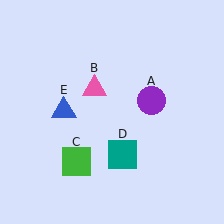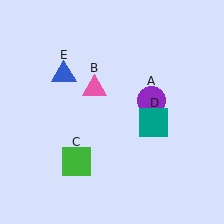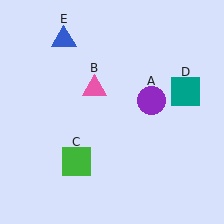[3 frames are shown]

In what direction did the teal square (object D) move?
The teal square (object D) moved up and to the right.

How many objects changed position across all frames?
2 objects changed position: teal square (object D), blue triangle (object E).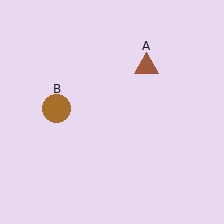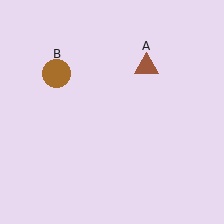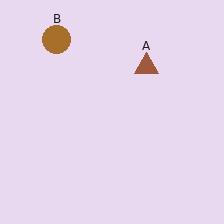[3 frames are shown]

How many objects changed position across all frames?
1 object changed position: brown circle (object B).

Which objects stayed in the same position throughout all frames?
Brown triangle (object A) remained stationary.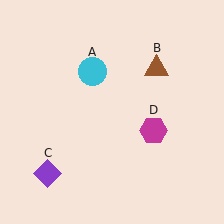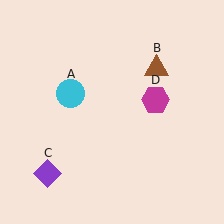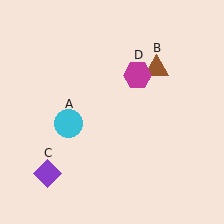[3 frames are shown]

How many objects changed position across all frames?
2 objects changed position: cyan circle (object A), magenta hexagon (object D).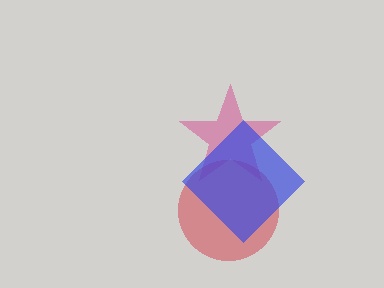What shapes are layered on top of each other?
The layered shapes are: a magenta star, a red circle, a blue diamond.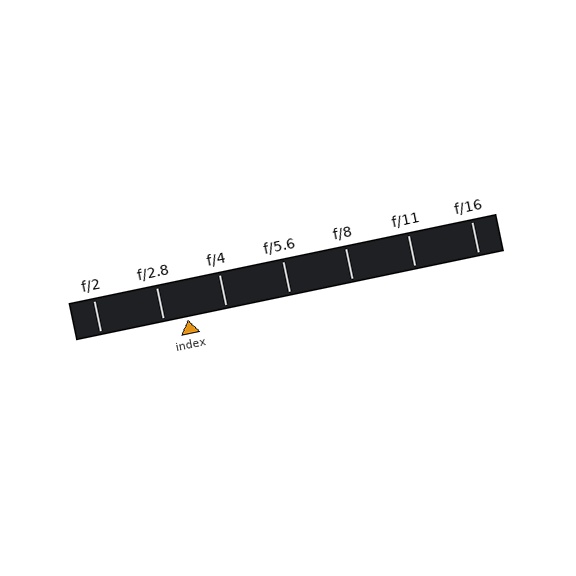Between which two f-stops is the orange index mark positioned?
The index mark is between f/2.8 and f/4.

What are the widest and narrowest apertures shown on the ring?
The widest aperture shown is f/2 and the narrowest is f/16.